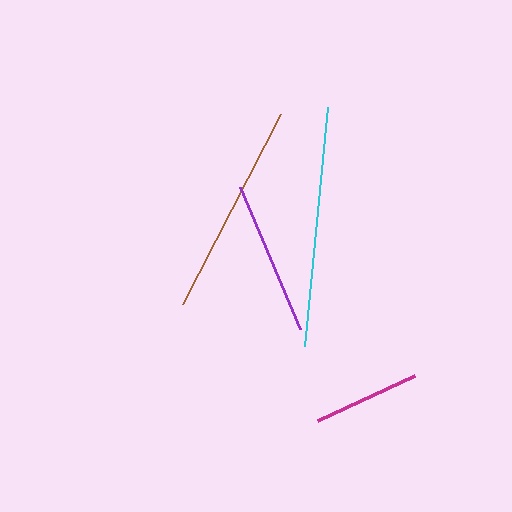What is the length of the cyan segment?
The cyan segment is approximately 241 pixels long.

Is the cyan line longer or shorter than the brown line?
The cyan line is longer than the brown line.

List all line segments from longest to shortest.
From longest to shortest: cyan, brown, purple, magenta.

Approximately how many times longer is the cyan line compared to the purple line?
The cyan line is approximately 1.6 times the length of the purple line.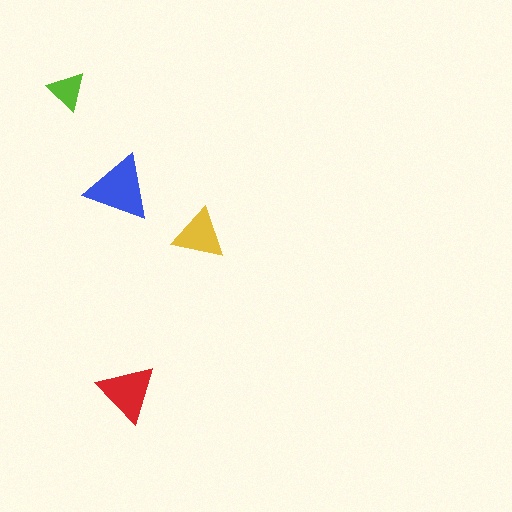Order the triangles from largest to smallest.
the blue one, the red one, the yellow one, the lime one.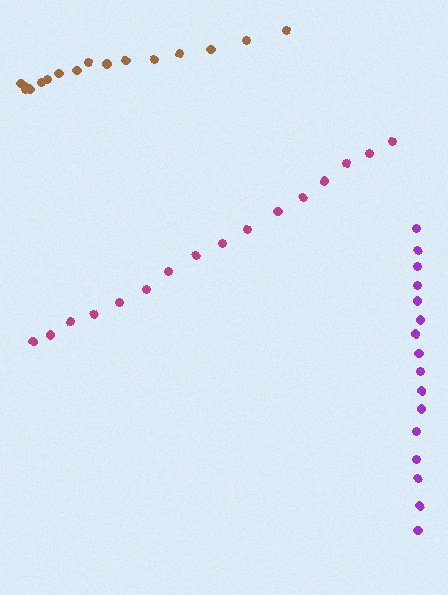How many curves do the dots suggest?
There are 3 distinct paths.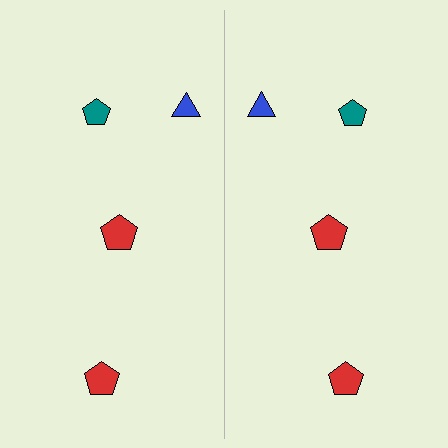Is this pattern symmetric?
Yes, this pattern has bilateral (reflection) symmetry.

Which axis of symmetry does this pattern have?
The pattern has a vertical axis of symmetry running through the center of the image.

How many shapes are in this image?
There are 8 shapes in this image.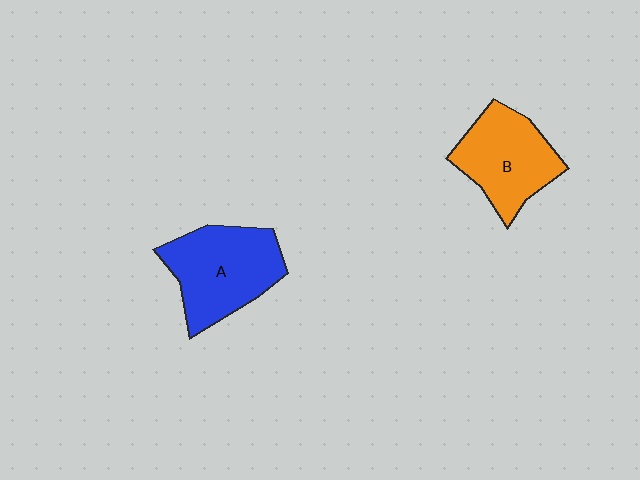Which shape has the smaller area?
Shape B (orange).